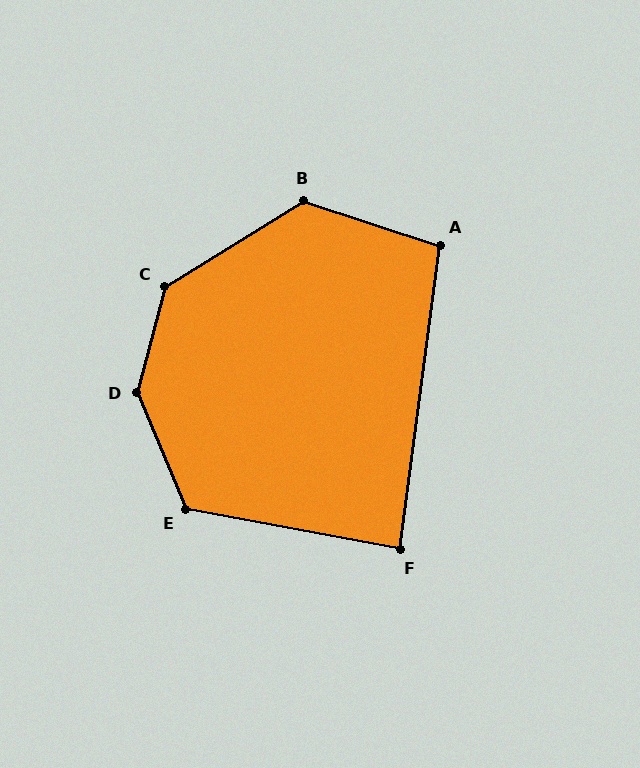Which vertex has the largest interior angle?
D, at approximately 143 degrees.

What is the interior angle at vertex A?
Approximately 100 degrees (obtuse).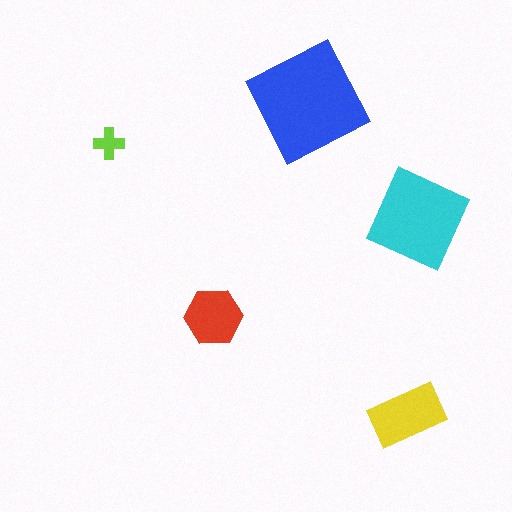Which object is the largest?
The blue square.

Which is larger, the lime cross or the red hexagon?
The red hexagon.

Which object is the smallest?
The lime cross.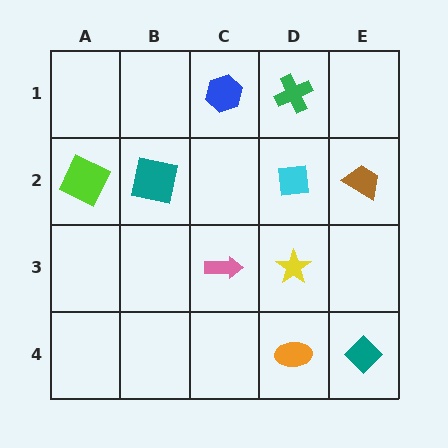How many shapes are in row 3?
2 shapes.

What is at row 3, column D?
A yellow star.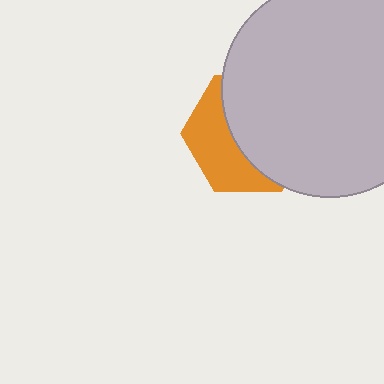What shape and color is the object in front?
The object in front is a light gray circle.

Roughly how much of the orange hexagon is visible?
A small part of it is visible (roughly 41%).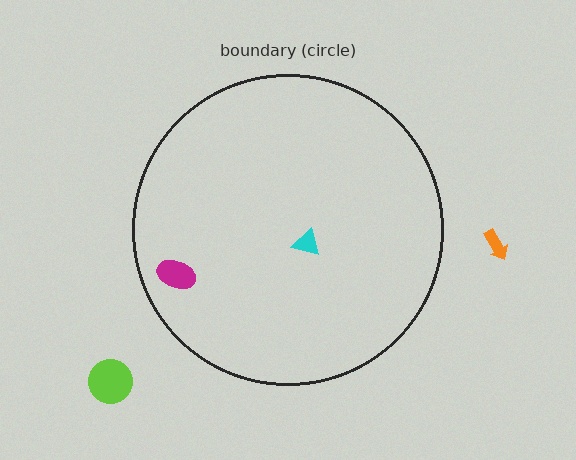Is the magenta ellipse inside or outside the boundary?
Inside.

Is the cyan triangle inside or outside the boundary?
Inside.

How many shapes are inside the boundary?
2 inside, 2 outside.